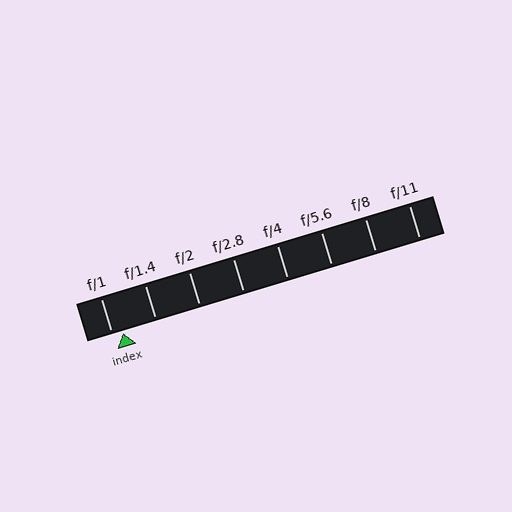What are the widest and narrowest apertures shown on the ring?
The widest aperture shown is f/1 and the narrowest is f/11.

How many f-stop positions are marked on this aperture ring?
There are 8 f-stop positions marked.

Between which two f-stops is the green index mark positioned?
The index mark is between f/1 and f/1.4.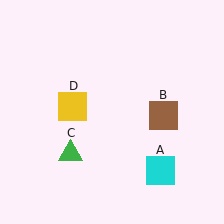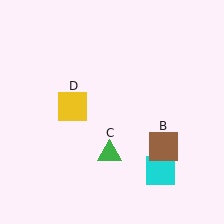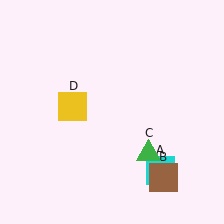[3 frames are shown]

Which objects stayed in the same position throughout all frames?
Cyan square (object A) and yellow square (object D) remained stationary.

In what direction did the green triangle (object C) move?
The green triangle (object C) moved right.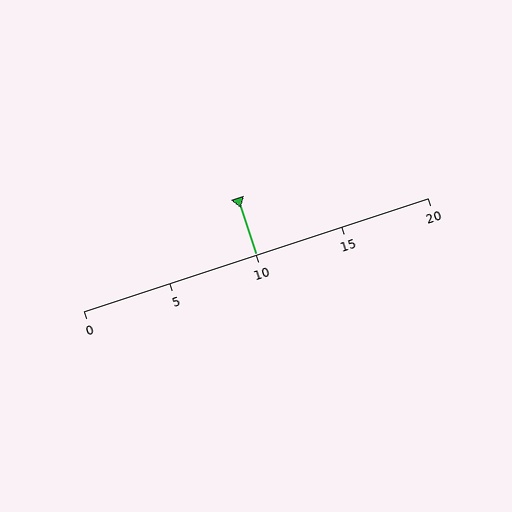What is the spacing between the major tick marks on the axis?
The major ticks are spaced 5 apart.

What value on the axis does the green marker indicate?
The marker indicates approximately 10.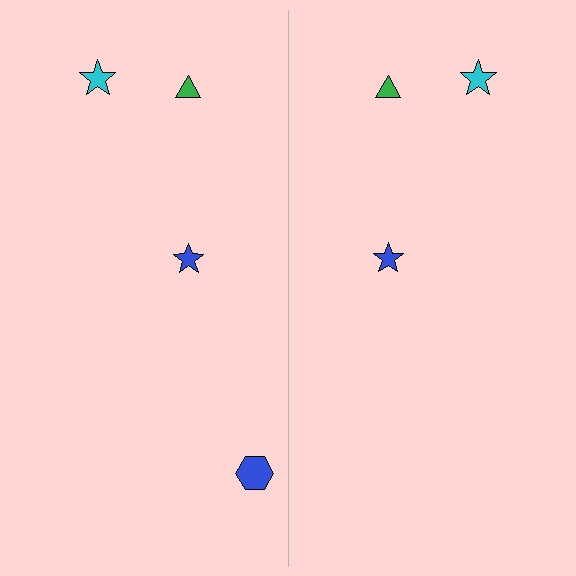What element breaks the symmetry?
A blue hexagon is missing from the right side.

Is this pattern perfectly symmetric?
No, the pattern is not perfectly symmetric. A blue hexagon is missing from the right side.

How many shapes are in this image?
There are 7 shapes in this image.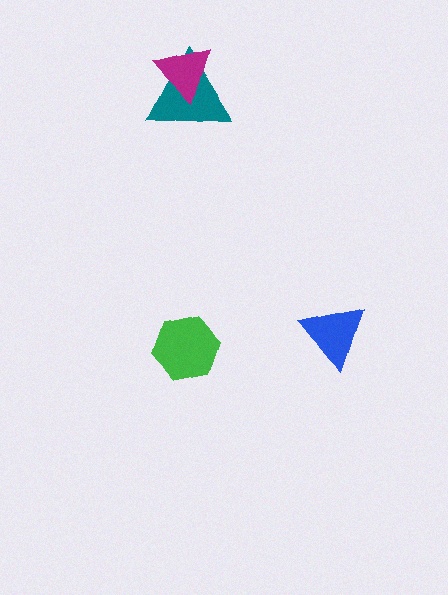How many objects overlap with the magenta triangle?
1 object overlaps with the magenta triangle.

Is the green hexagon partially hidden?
No, no other shape covers it.